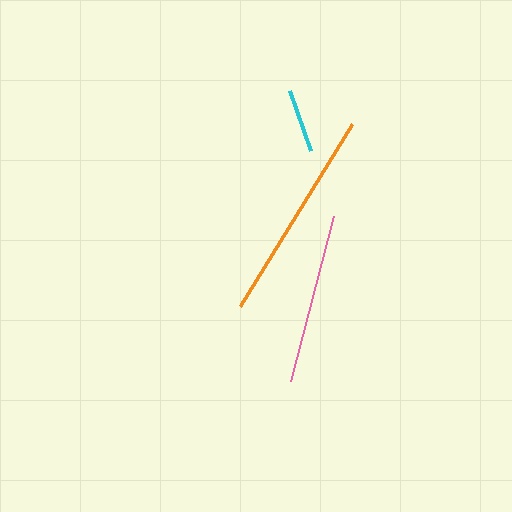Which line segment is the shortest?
The cyan line is the shortest at approximately 64 pixels.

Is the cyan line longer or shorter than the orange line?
The orange line is longer than the cyan line.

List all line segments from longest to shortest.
From longest to shortest: orange, pink, cyan.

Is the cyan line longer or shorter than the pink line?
The pink line is longer than the cyan line.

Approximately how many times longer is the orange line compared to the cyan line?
The orange line is approximately 3.4 times the length of the cyan line.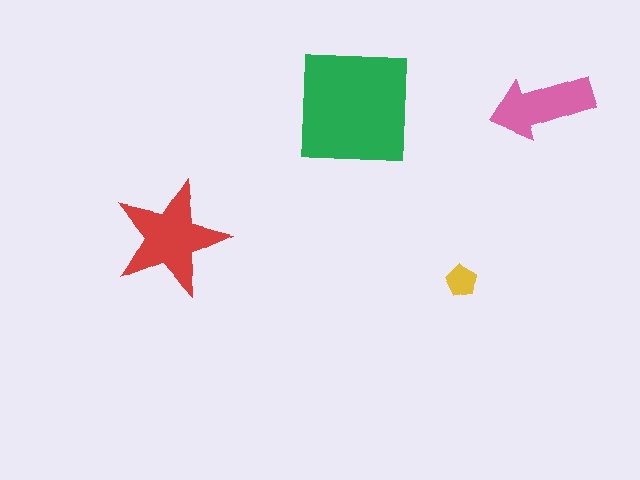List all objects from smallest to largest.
The yellow pentagon, the pink arrow, the red star, the green square.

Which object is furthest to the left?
The red star is leftmost.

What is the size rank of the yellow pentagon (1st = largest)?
4th.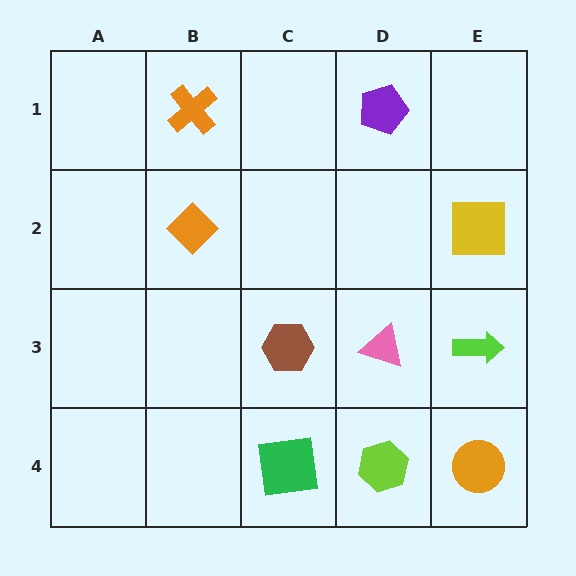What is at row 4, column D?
A lime hexagon.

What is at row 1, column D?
A purple pentagon.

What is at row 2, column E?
A yellow square.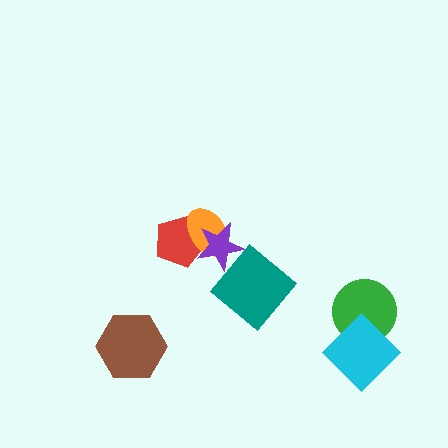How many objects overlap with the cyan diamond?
1 object overlaps with the cyan diamond.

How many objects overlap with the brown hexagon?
0 objects overlap with the brown hexagon.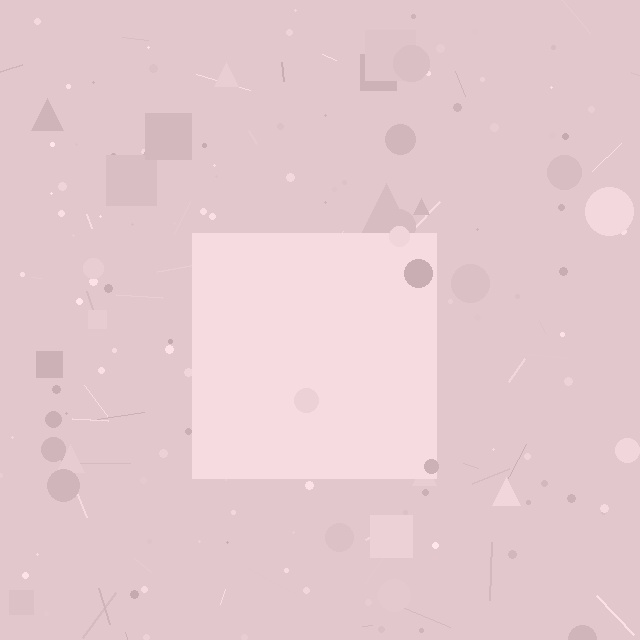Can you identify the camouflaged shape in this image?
The camouflaged shape is a square.